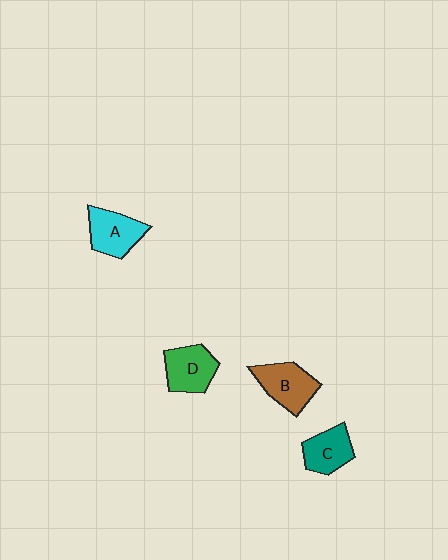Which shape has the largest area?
Shape B (brown).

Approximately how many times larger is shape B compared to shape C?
Approximately 1.2 times.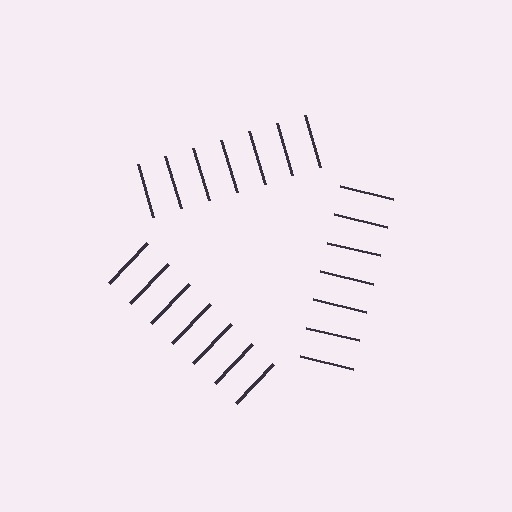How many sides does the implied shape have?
3 sides — the line-ends trace a triangle.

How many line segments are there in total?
21 — 7 along each of the 3 edges.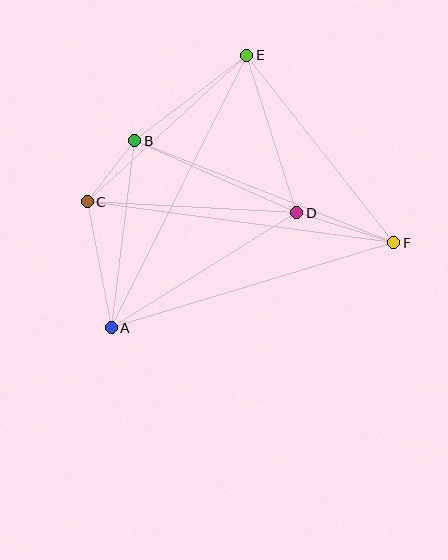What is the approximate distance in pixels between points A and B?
The distance between A and B is approximately 189 pixels.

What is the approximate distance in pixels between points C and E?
The distance between C and E is approximately 216 pixels.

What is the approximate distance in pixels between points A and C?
The distance between A and C is approximately 129 pixels.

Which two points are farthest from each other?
Points C and F are farthest from each other.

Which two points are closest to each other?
Points B and C are closest to each other.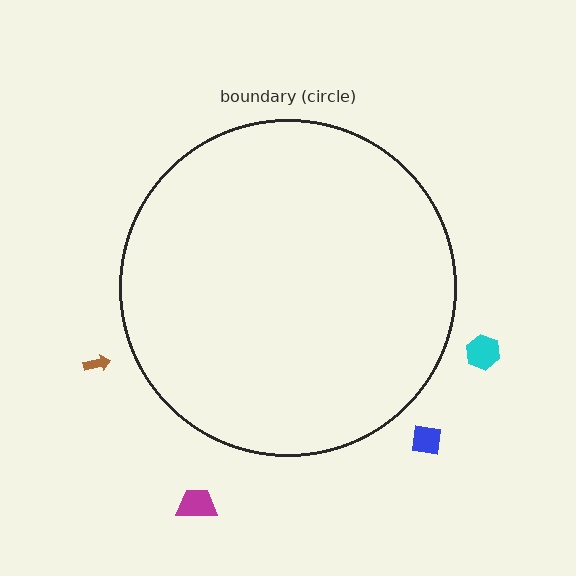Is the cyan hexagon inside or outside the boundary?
Outside.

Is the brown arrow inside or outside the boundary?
Outside.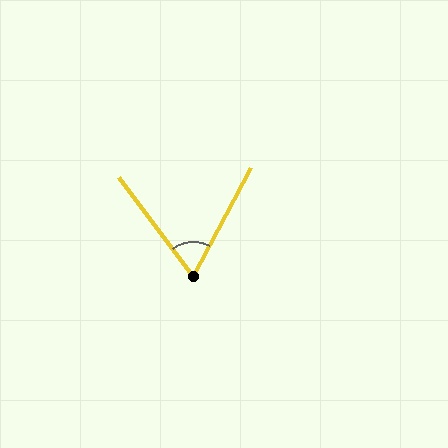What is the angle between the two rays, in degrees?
Approximately 65 degrees.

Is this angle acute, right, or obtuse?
It is acute.